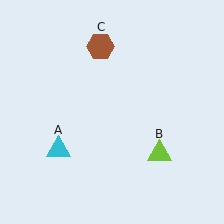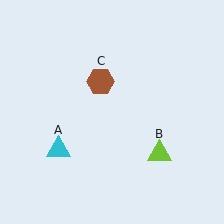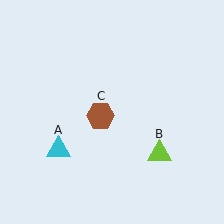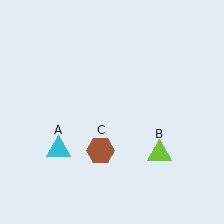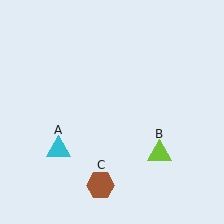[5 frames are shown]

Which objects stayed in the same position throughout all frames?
Cyan triangle (object A) and lime triangle (object B) remained stationary.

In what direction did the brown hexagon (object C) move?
The brown hexagon (object C) moved down.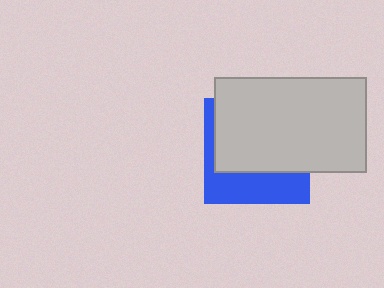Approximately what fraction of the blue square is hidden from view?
Roughly 65% of the blue square is hidden behind the light gray rectangle.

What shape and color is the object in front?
The object in front is a light gray rectangle.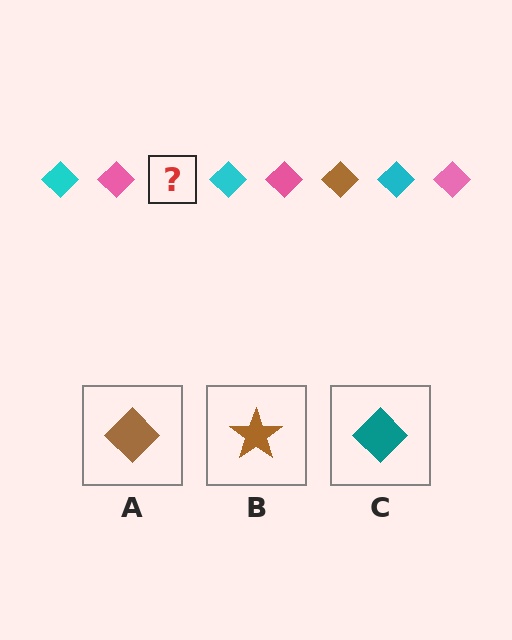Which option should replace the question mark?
Option A.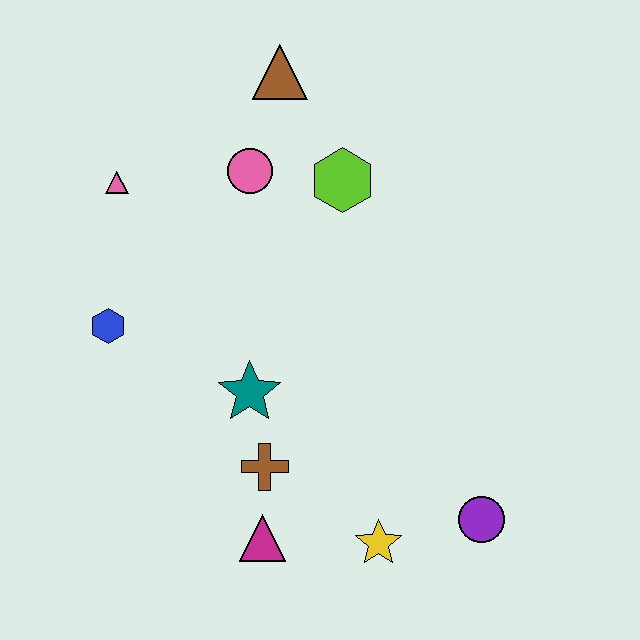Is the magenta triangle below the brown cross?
Yes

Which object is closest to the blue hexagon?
The pink triangle is closest to the blue hexagon.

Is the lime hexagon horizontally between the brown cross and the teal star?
No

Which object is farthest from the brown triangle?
The purple circle is farthest from the brown triangle.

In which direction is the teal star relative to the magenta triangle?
The teal star is above the magenta triangle.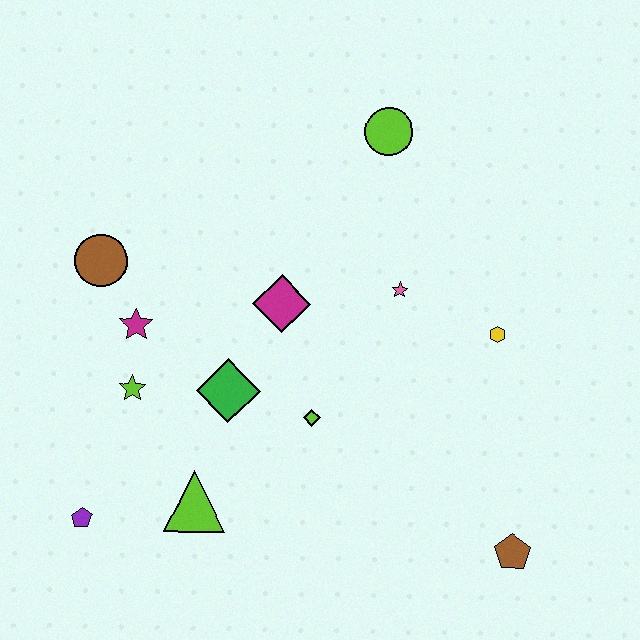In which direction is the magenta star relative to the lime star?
The magenta star is above the lime star.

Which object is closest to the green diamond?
The lime diamond is closest to the green diamond.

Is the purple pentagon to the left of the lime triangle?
Yes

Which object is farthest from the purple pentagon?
The lime circle is farthest from the purple pentagon.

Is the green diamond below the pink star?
Yes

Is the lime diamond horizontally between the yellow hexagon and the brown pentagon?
No